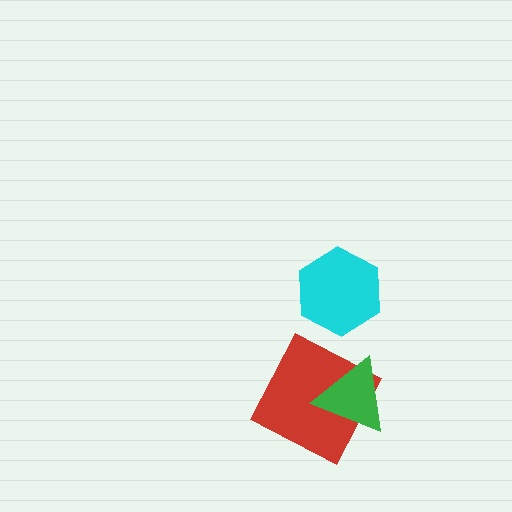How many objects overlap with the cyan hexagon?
0 objects overlap with the cyan hexagon.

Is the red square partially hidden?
Yes, it is partially covered by another shape.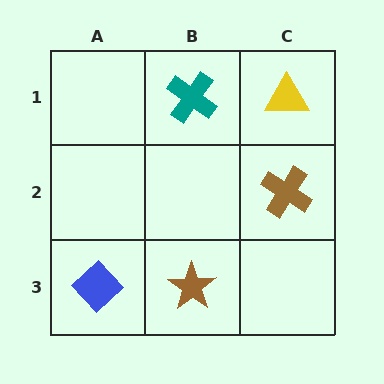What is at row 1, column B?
A teal cross.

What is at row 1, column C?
A yellow triangle.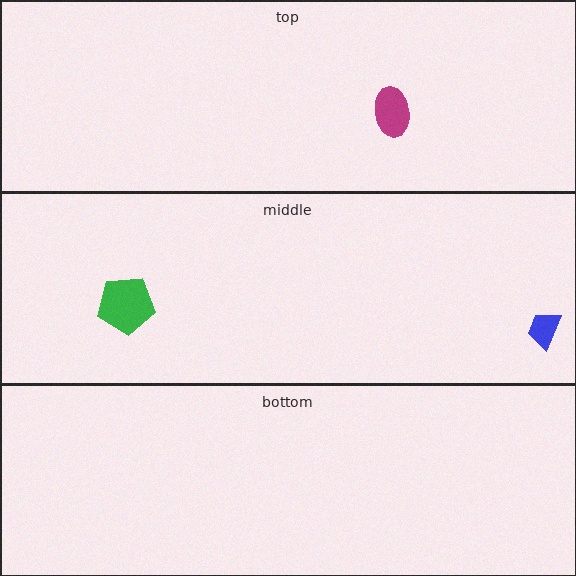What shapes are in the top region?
The magenta ellipse.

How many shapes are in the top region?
1.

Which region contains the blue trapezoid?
The middle region.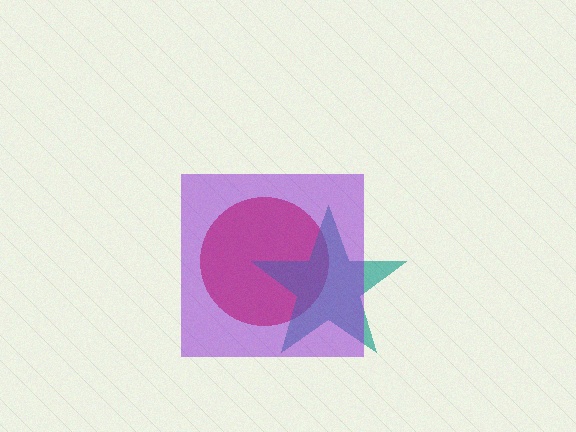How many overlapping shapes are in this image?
There are 3 overlapping shapes in the image.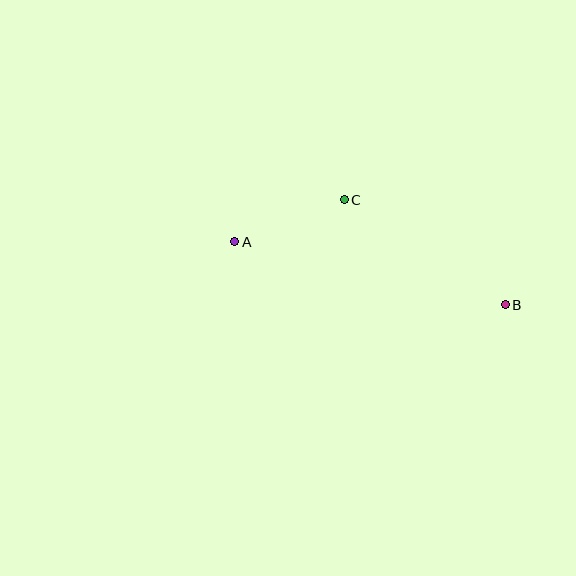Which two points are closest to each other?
Points A and C are closest to each other.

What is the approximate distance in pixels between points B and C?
The distance between B and C is approximately 192 pixels.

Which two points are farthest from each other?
Points A and B are farthest from each other.